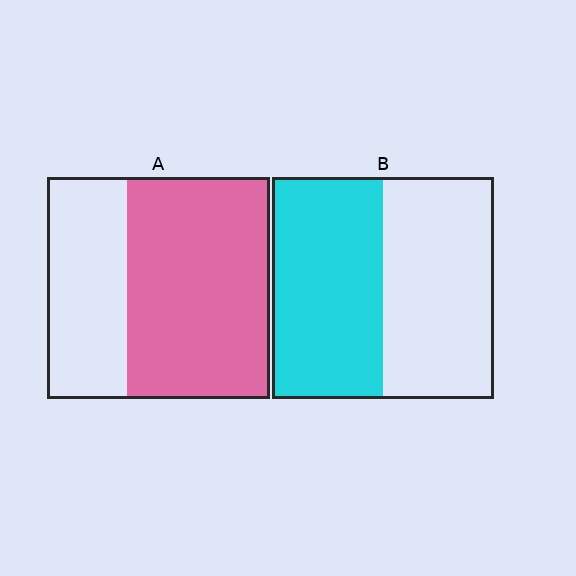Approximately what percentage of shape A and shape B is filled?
A is approximately 65% and B is approximately 50%.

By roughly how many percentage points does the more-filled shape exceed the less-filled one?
By roughly 15 percentage points (A over B).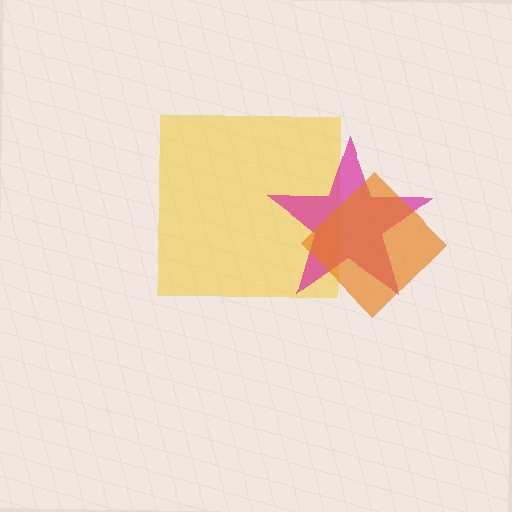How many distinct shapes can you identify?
There are 3 distinct shapes: a yellow square, a magenta star, an orange diamond.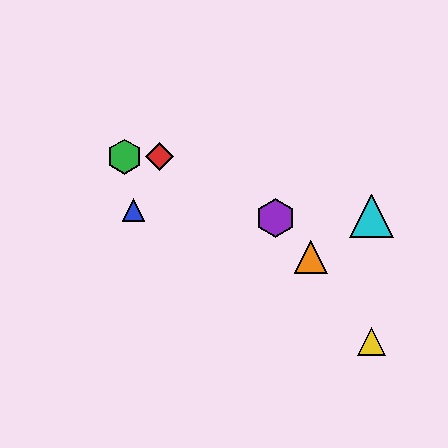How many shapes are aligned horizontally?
2 shapes (the red diamond, the green hexagon) are aligned horizontally.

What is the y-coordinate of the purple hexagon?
The purple hexagon is at y≈218.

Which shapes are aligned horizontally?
The red diamond, the green hexagon are aligned horizontally.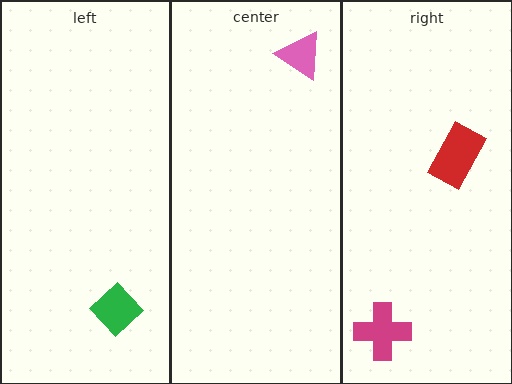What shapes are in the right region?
The red rectangle, the magenta cross.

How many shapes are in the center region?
1.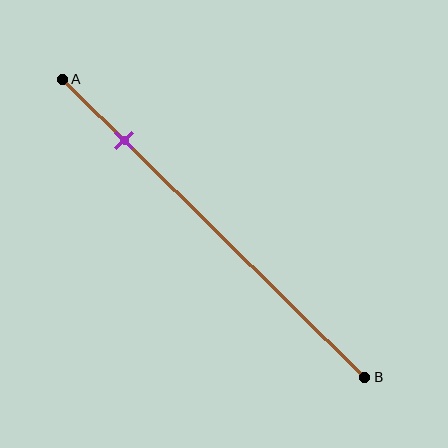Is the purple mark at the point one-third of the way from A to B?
No, the mark is at about 20% from A, not at the 33% one-third point.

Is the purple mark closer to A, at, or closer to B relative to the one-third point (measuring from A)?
The purple mark is closer to point A than the one-third point of segment AB.